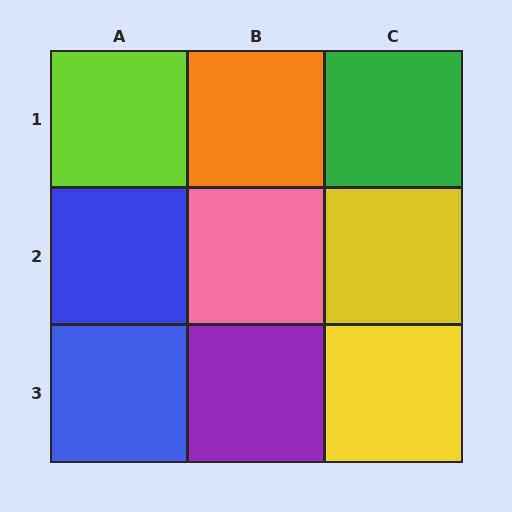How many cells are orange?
1 cell is orange.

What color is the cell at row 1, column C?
Green.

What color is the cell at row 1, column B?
Orange.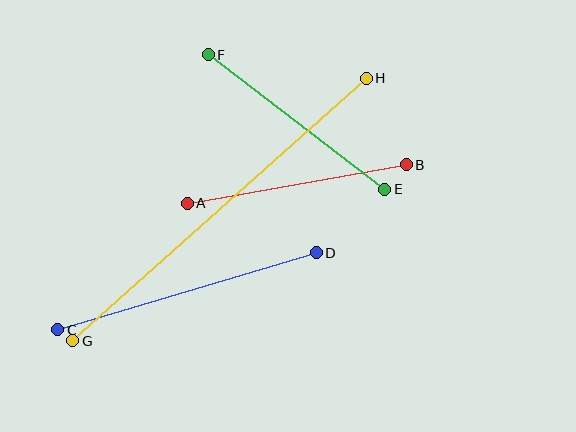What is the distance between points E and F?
The distance is approximately 222 pixels.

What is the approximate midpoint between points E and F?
The midpoint is at approximately (296, 122) pixels.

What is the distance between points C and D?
The distance is approximately 270 pixels.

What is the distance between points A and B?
The distance is approximately 222 pixels.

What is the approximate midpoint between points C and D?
The midpoint is at approximately (187, 291) pixels.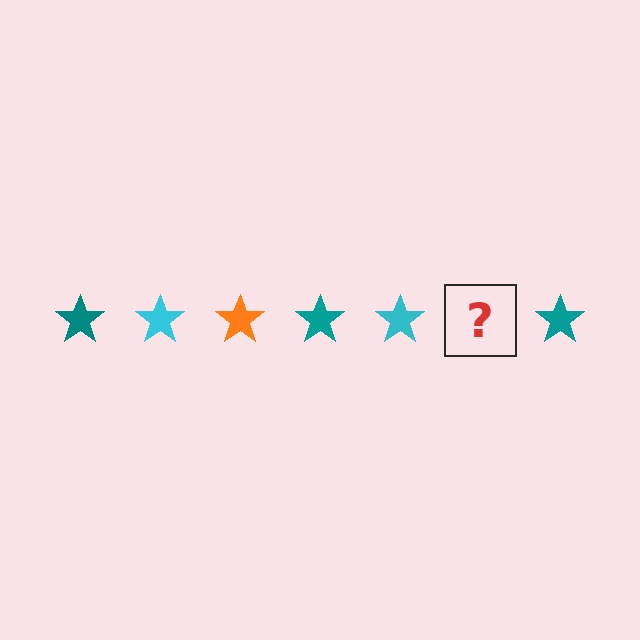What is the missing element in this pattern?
The missing element is an orange star.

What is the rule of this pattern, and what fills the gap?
The rule is that the pattern cycles through teal, cyan, orange stars. The gap should be filled with an orange star.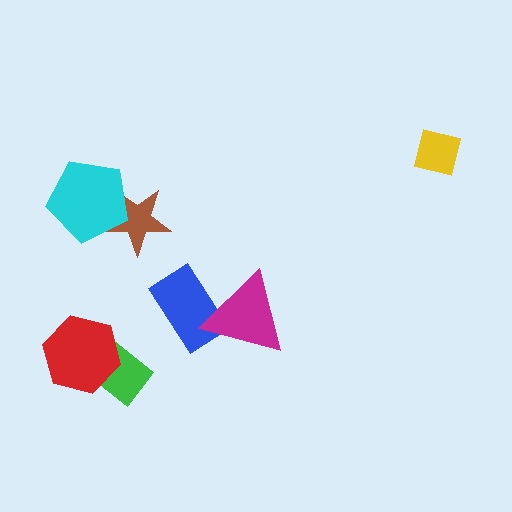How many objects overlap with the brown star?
1 object overlaps with the brown star.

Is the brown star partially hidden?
Yes, it is partially covered by another shape.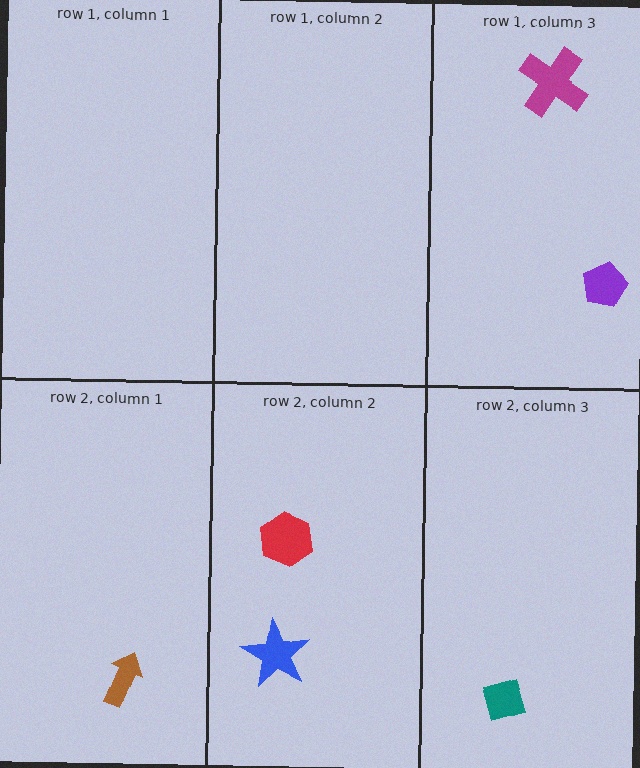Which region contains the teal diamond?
The row 2, column 3 region.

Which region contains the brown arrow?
The row 2, column 1 region.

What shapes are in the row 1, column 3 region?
The magenta cross, the purple pentagon.